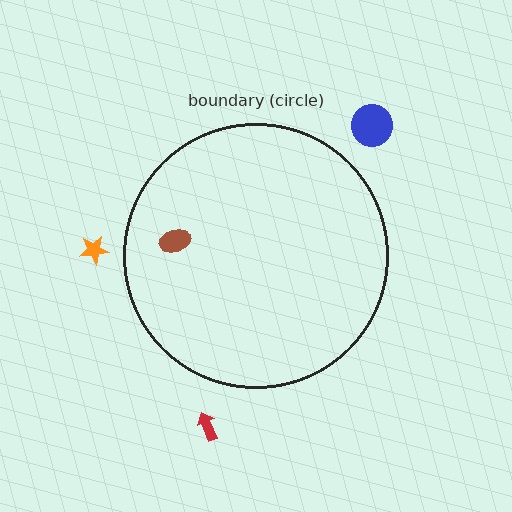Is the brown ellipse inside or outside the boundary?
Inside.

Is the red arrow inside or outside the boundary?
Outside.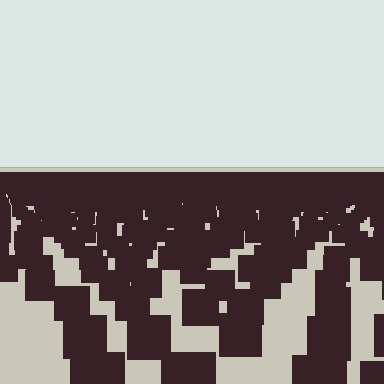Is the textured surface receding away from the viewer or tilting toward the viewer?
The surface is receding away from the viewer. Texture elements get smaller and denser toward the top.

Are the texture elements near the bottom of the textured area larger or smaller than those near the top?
Larger. Near the bottom, elements are closer to the viewer and appear at a bigger on-screen size.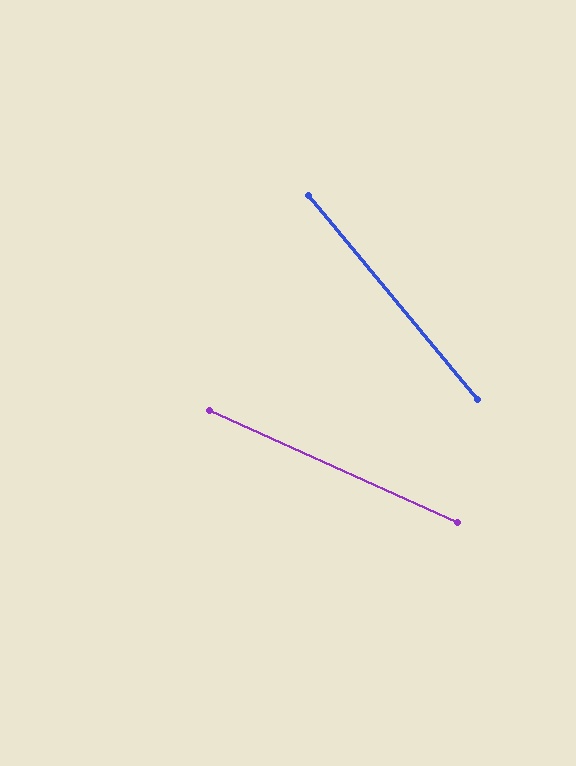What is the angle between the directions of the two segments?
Approximately 26 degrees.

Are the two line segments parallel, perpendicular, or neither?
Neither parallel nor perpendicular — they differ by about 26°.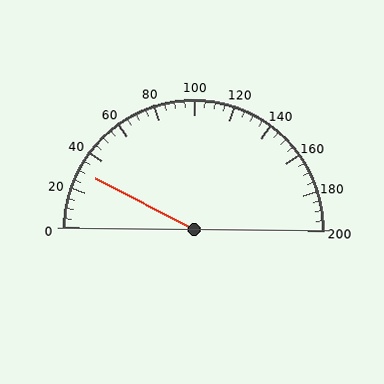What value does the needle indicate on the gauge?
The needle indicates approximately 30.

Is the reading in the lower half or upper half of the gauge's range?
The reading is in the lower half of the range (0 to 200).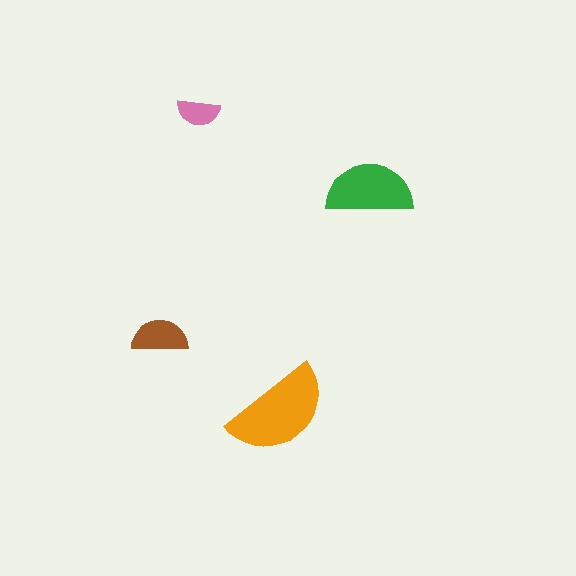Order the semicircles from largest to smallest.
the orange one, the green one, the brown one, the pink one.